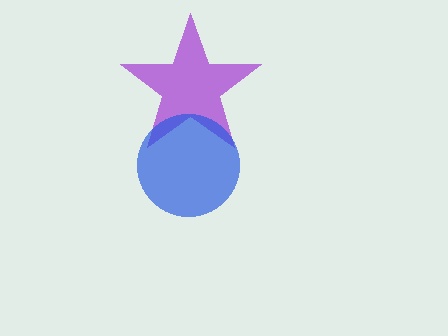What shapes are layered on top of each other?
The layered shapes are: a purple star, a blue circle.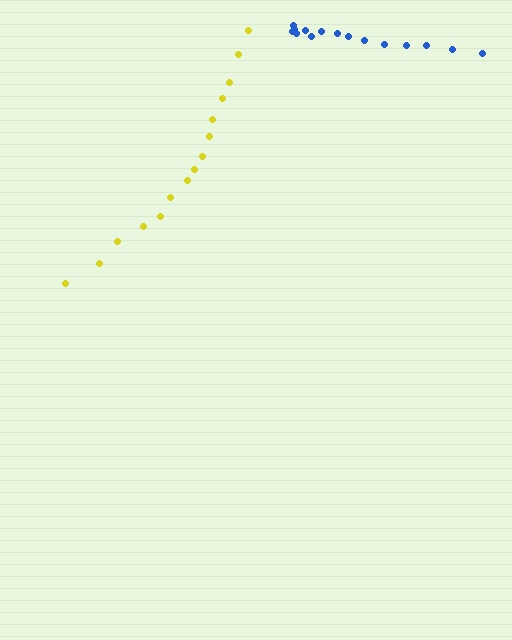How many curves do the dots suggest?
There are 2 distinct paths.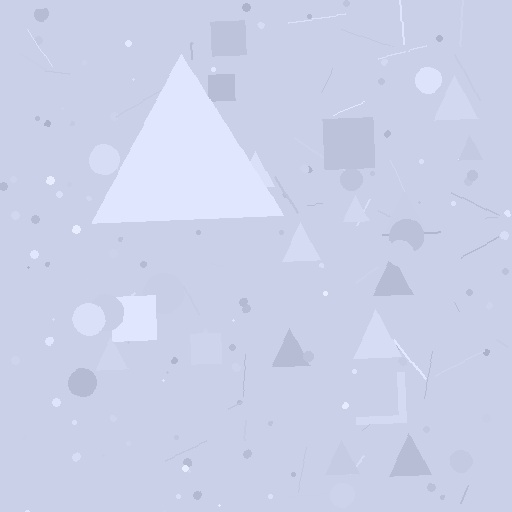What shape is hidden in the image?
A triangle is hidden in the image.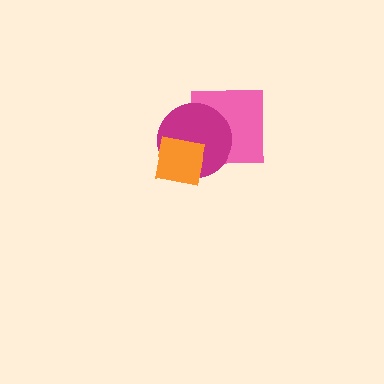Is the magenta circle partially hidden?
Yes, it is partially covered by another shape.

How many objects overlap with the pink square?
2 objects overlap with the pink square.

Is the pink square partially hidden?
Yes, it is partially covered by another shape.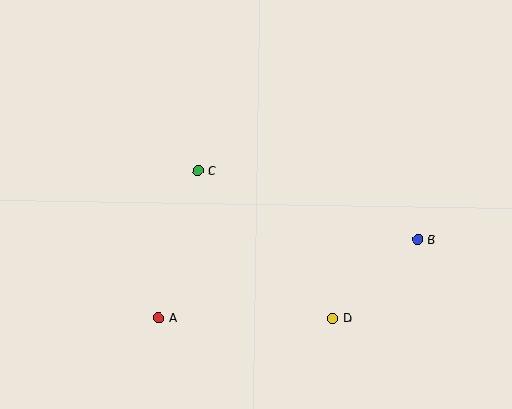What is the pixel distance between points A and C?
The distance between A and C is 152 pixels.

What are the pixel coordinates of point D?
Point D is at (333, 319).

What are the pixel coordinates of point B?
Point B is at (418, 240).